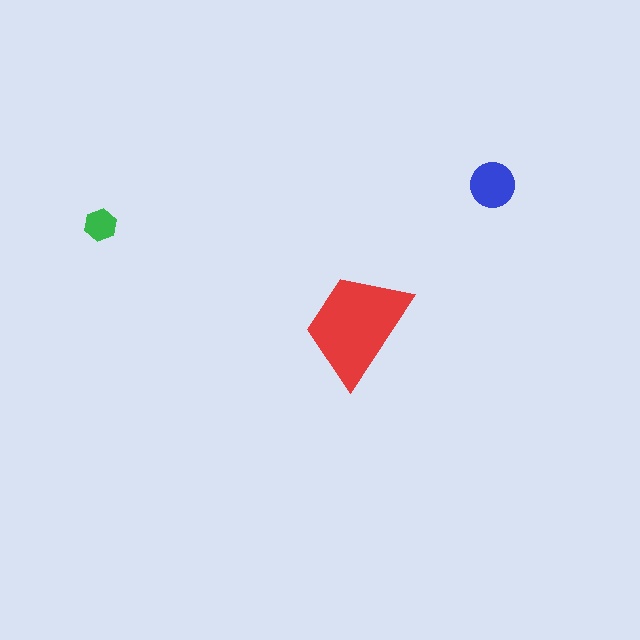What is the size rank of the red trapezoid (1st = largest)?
1st.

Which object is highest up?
The blue circle is topmost.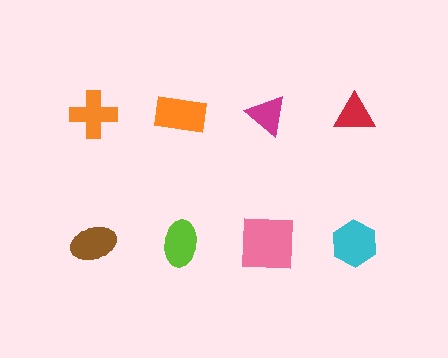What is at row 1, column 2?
An orange rectangle.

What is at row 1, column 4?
A red triangle.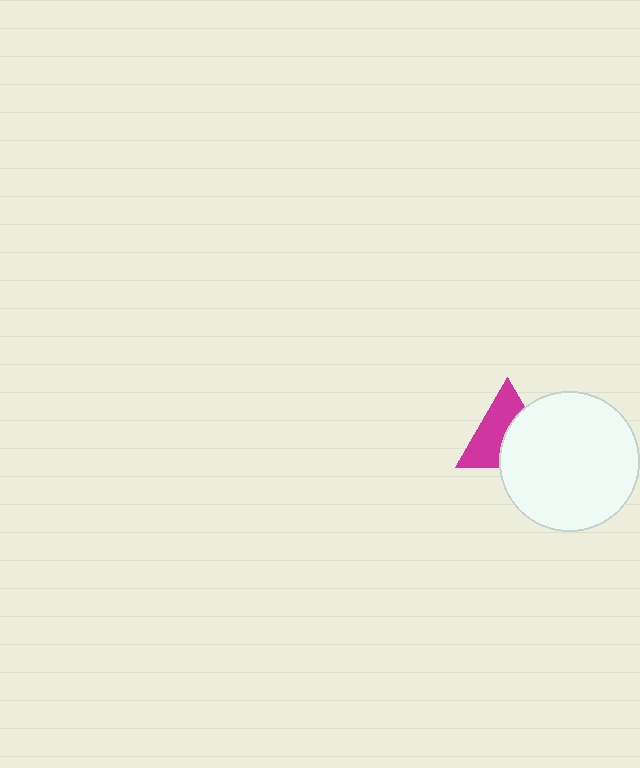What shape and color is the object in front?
The object in front is a white circle.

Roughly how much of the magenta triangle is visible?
About half of it is visible (roughly 54%).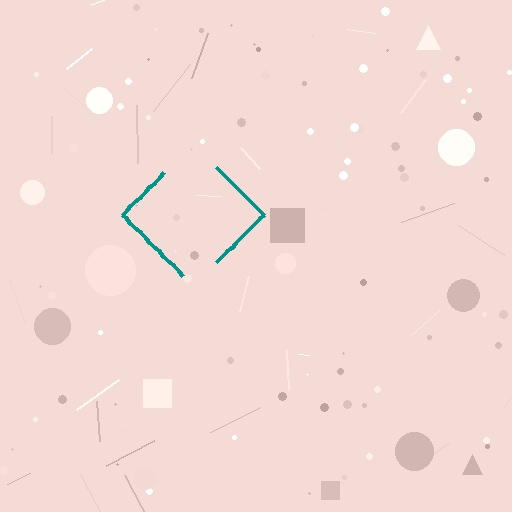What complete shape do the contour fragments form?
The contour fragments form a diamond.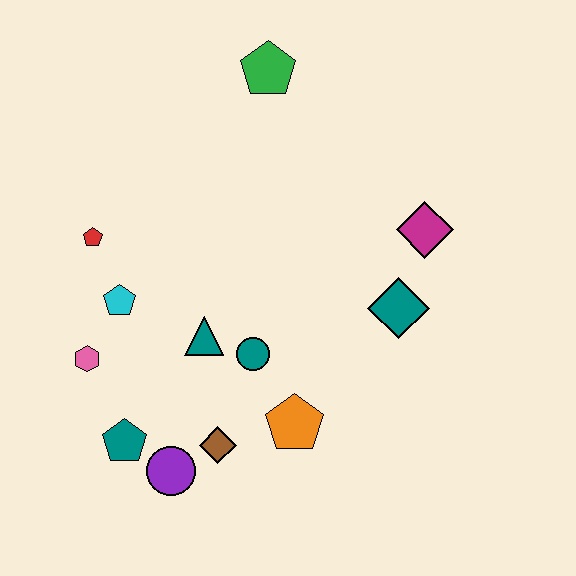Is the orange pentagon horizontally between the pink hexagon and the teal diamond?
Yes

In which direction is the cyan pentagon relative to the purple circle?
The cyan pentagon is above the purple circle.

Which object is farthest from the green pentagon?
The purple circle is farthest from the green pentagon.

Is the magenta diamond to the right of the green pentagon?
Yes